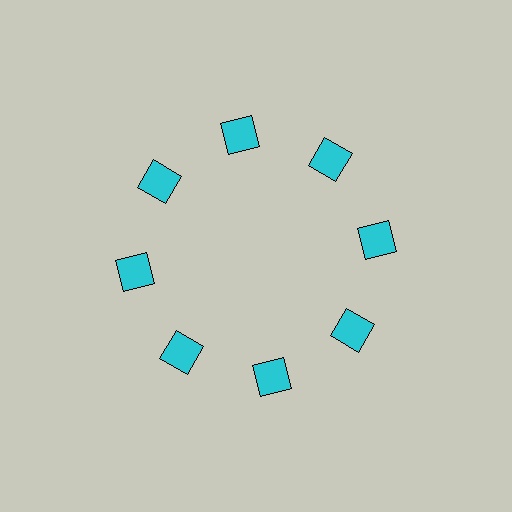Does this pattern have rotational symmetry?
Yes, this pattern has 8-fold rotational symmetry. It looks the same after rotating 45 degrees around the center.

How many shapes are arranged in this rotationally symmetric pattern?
There are 8 shapes, arranged in 8 groups of 1.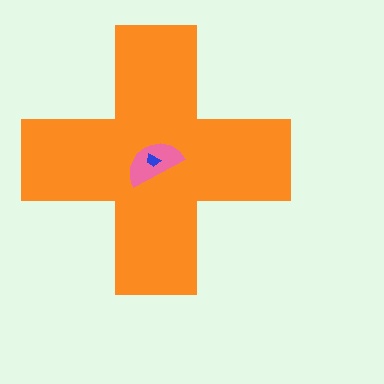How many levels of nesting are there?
3.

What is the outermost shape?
The orange cross.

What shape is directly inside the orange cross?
The pink semicircle.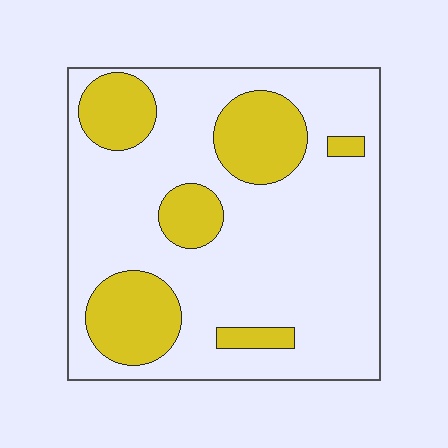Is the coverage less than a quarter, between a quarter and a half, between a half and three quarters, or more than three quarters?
Between a quarter and a half.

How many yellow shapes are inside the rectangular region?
6.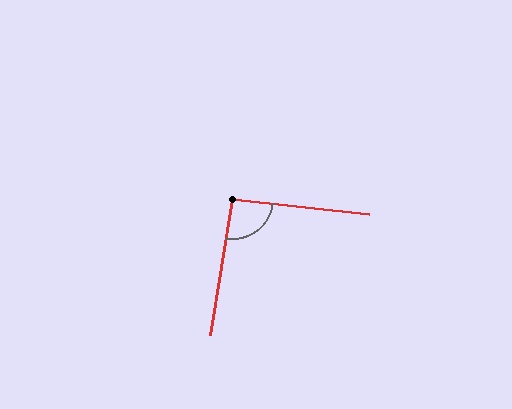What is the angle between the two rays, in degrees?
Approximately 93 degrees.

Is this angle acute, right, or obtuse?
It is approximately a right angle.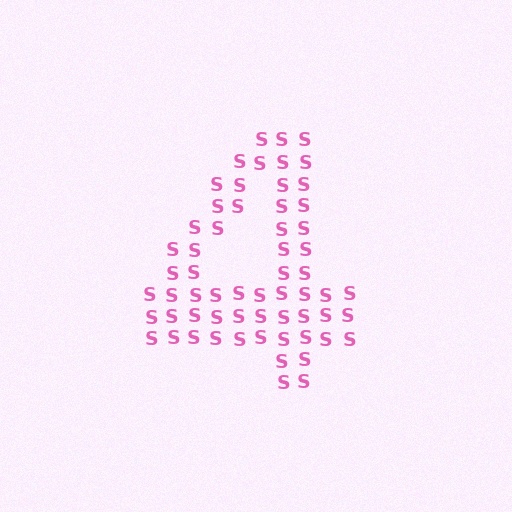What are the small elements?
The small elements are letter S's.